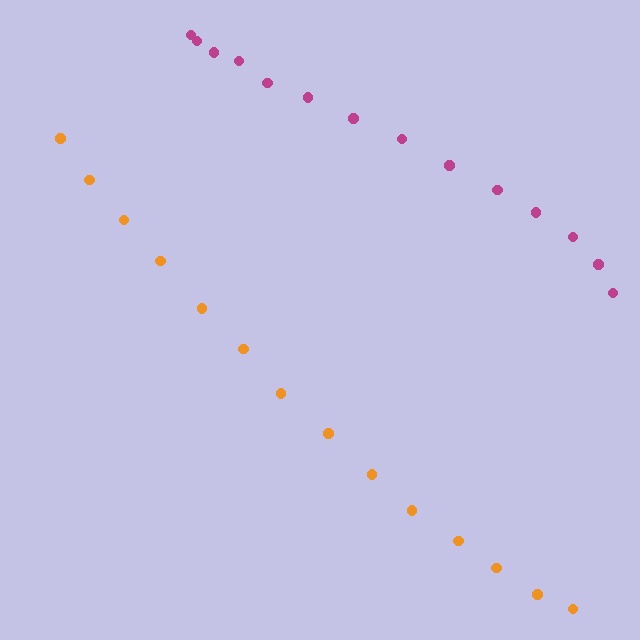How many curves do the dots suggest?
There are 2 distinct paths.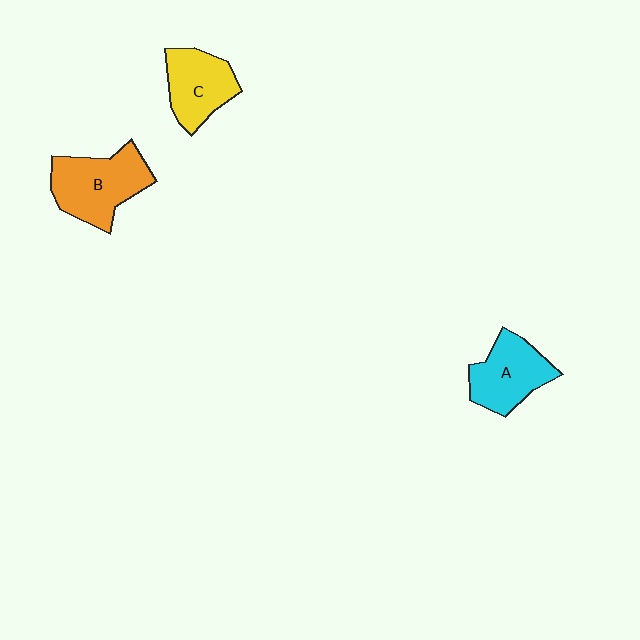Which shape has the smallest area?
Shape C (yellow).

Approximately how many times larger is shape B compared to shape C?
Approximately 1.3 times.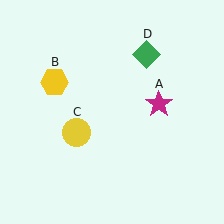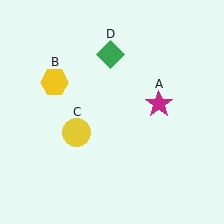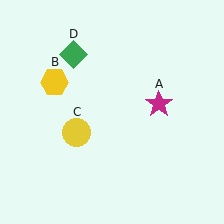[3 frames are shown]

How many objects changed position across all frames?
1 object changed position: green diamond (object D).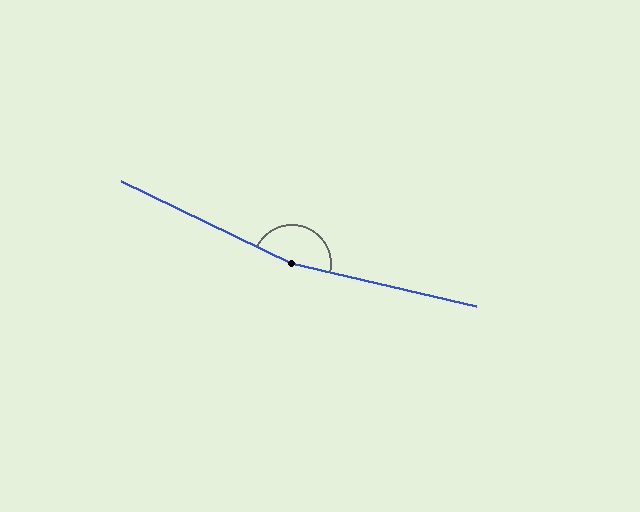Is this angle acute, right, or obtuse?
It is obtuse.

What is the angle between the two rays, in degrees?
Approximately 167 degrees.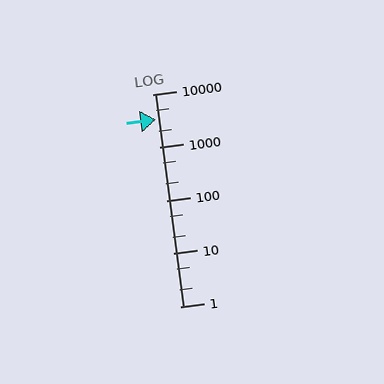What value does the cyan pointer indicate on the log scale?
The pointer indicates approximately 3400.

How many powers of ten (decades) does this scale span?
The scale spans 4 decades, from 1 to 10000.